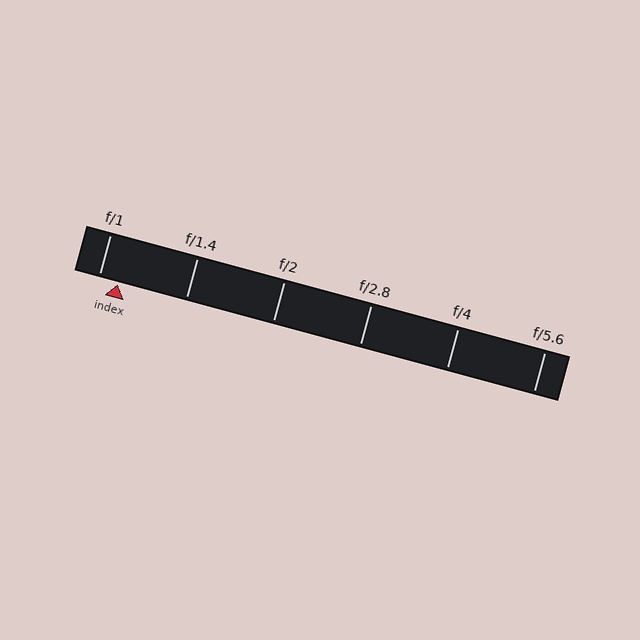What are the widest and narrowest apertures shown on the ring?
The widest aperture shown is f/1 and the narrowest is f/5.6.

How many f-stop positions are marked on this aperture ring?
There are 6 f-stop positions marked.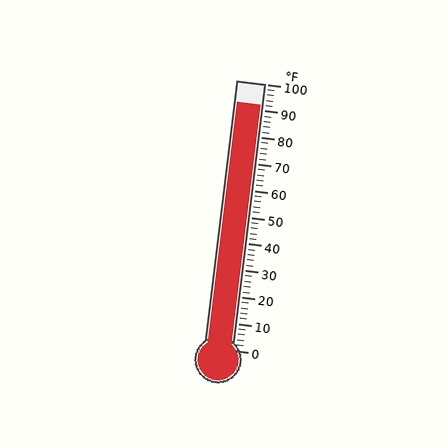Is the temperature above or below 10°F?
The temperature is above 10°F.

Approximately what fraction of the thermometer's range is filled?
The thermometer is filled to approximately 90% of its range.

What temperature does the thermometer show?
The thermometer shows approximately 92°F.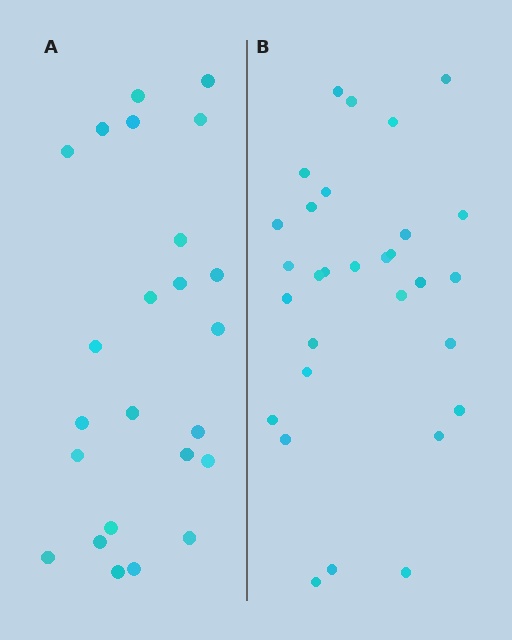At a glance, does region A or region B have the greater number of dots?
Region B (the right region) has more dots.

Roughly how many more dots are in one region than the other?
Region B has about 6 more dots than region A.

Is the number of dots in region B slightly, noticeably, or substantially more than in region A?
Region B has noticeably more, but not dramatically so. The ratio is roughly 1.2 to 1.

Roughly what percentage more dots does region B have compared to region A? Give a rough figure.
About 25% more.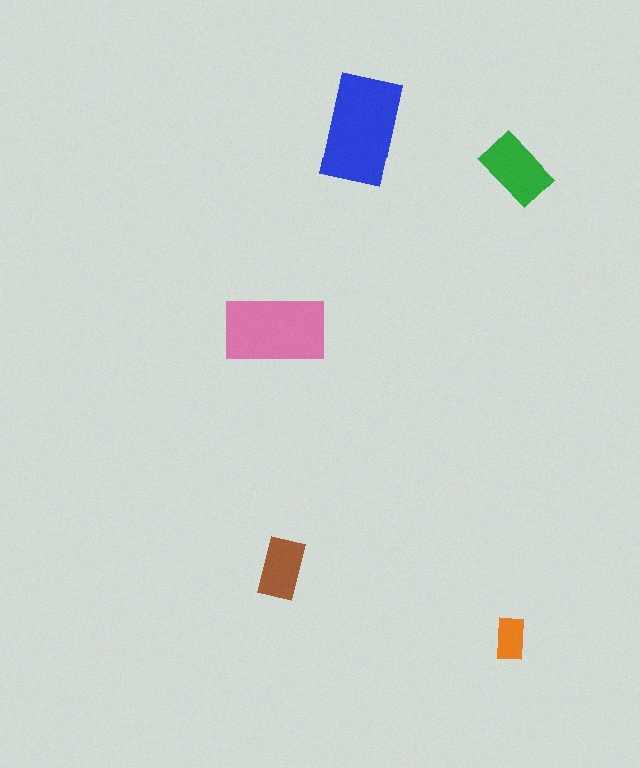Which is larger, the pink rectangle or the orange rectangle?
The pink one.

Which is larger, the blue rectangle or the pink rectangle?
The blue one.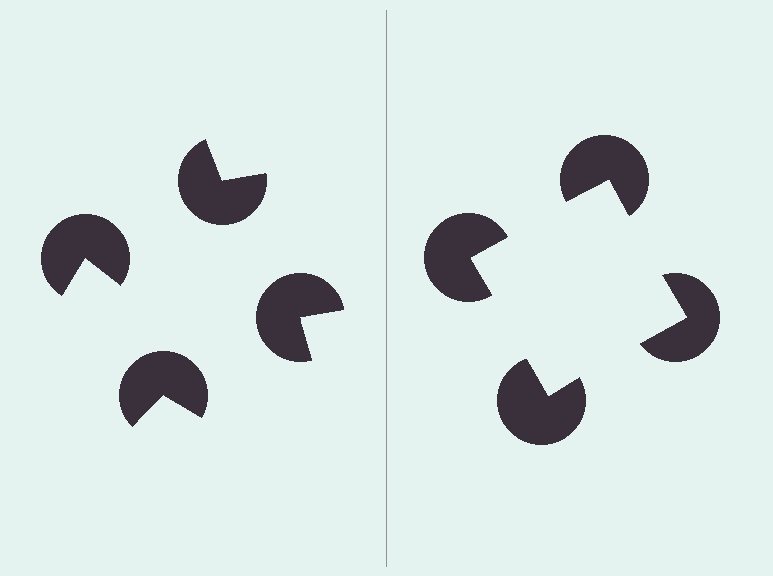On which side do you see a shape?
An illusory square appears on the right side. On the left side the wedge cuts are rotated, so no coherent shape forms.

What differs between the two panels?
The pac-man discs are positioned identically on both sides; only the wedge orientations differ. On the right they align to a square; on the left they are misaligned.